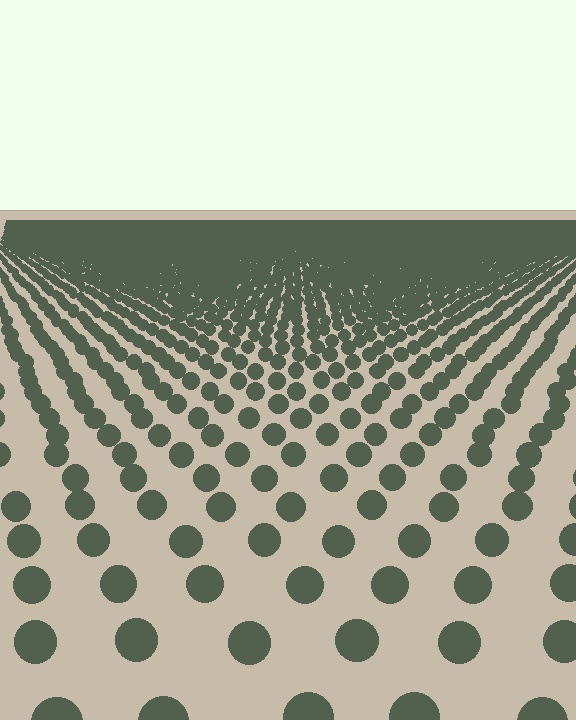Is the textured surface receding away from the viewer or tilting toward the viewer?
The surface is receding away from the viewer. Texture elements get smaller and denser toward the top.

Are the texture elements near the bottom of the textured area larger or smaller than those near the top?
Larger. Near the bottom, elements are closer to the viewer and appear at a bigger on-screen size.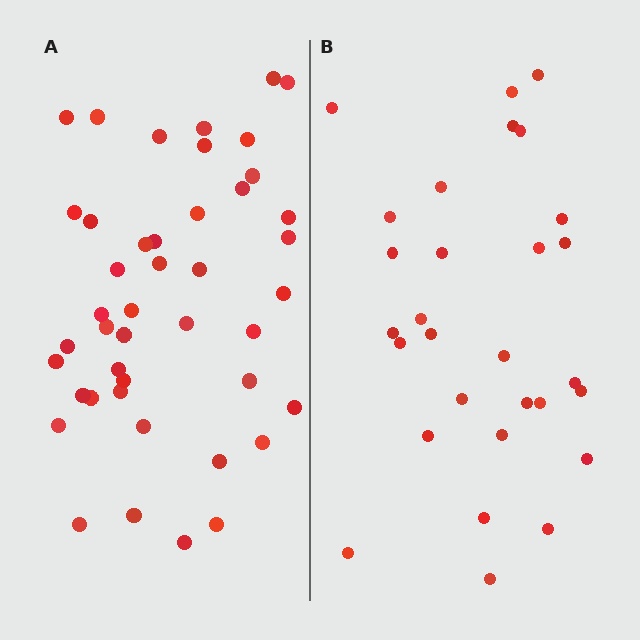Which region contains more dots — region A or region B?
Region A (the left region) has more dots.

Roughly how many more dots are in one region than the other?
Region A has approximately 15 more dots than region B.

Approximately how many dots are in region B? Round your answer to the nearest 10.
About 30 dots. (The exact count is 29, which rounds to 30.)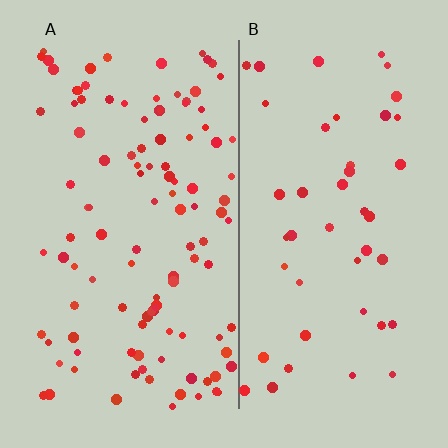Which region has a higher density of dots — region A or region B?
A (the left).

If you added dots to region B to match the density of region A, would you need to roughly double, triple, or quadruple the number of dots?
Approximately double.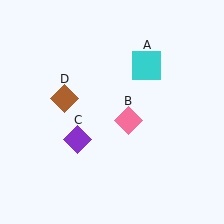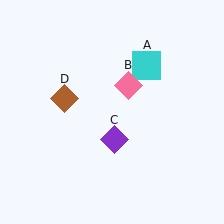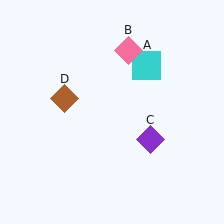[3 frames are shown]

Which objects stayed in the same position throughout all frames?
Cyan square (object A) and brown diamond (object D) remained stationary.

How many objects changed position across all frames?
2 objects changed position: pink diamond (object B), purple diamond (object C).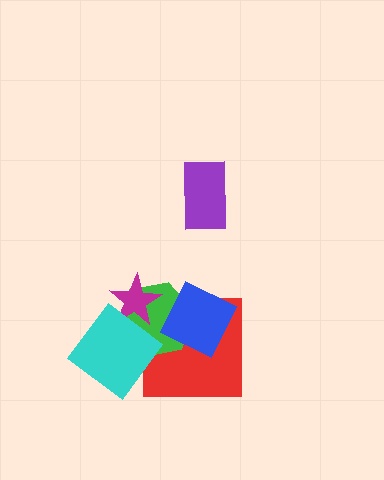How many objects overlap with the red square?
3 objects overlap with the red square.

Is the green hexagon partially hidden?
Yes, it is partially covered by another shape.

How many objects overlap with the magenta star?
2 objects overlap with the magenta star.